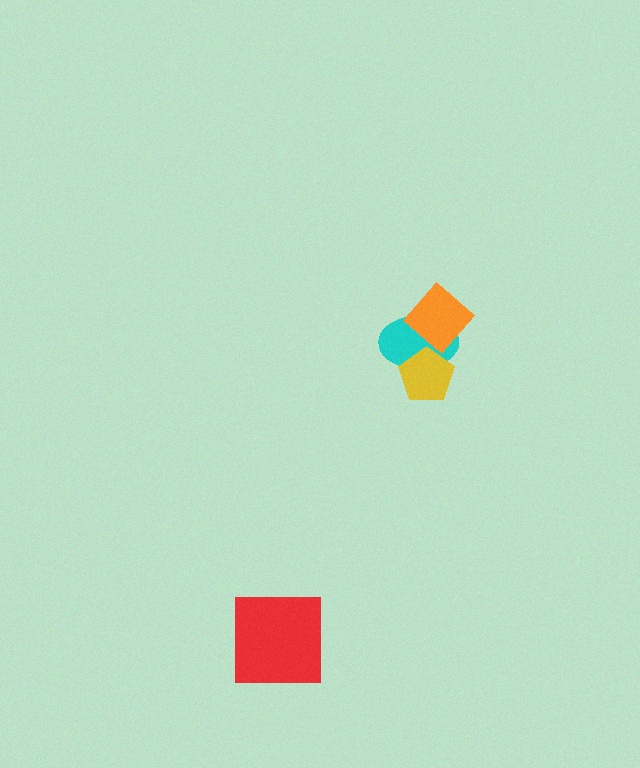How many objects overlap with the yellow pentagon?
1 object overlaps with the yellow pentagon.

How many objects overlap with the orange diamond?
1 object overlaps with the orange diamond.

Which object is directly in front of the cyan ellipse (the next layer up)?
The orange diamond is directly in front of the cyan ellipse.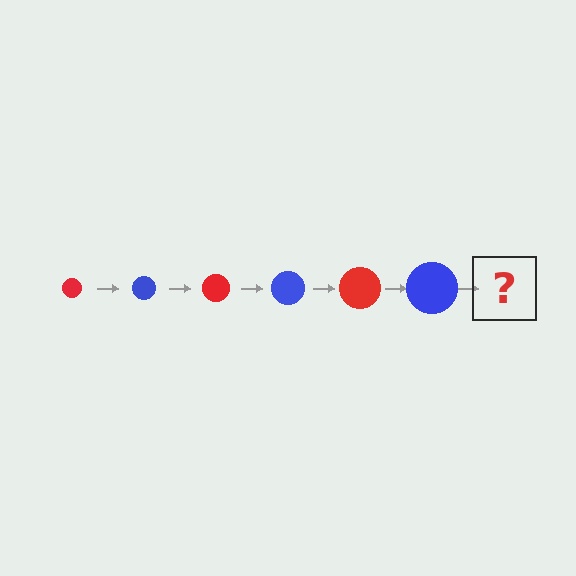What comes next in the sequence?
The next element should be a red circle, larger than the previous one.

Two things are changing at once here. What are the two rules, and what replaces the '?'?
The two rules are that the circle grows larger each step and the color cycles through red and blue. The '?' should be a red circle, larger than the previous one.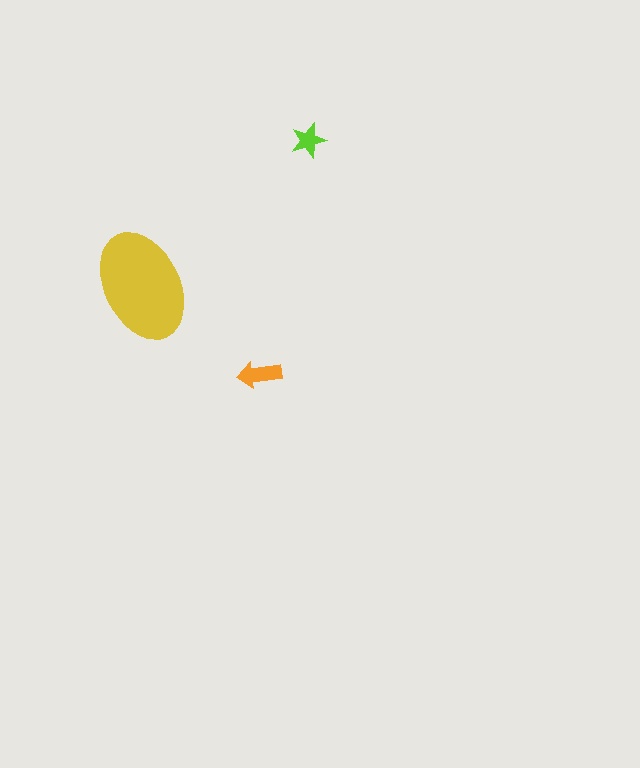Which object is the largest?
The yellow ellipse.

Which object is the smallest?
The lime star.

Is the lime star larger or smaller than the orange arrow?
Smaller.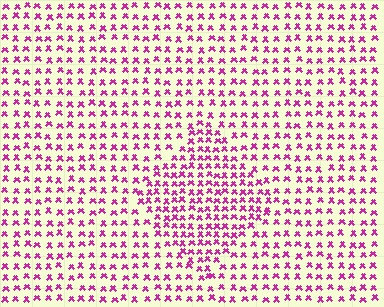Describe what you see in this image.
The image contains small magenta elements arranged at two different densities. A diamond-shaped region is visible where the elements are more densely packed than the surrounding area.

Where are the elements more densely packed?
The elements are more densely packed inside the diamond boundary.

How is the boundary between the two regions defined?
The boundary is defined by a change in element density (approximately 1.6x ratio). All elements are the same color, size, and shape.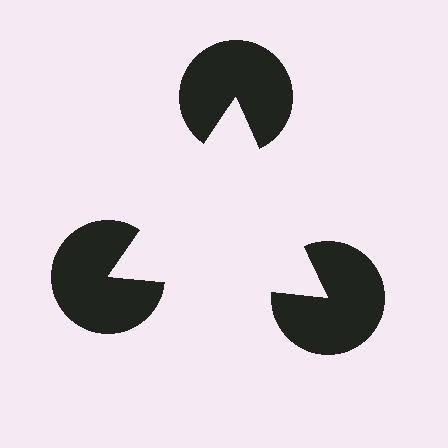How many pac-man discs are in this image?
There are 3 — one at each vertex of the illusory triangle.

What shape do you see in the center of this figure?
An illusory triangle — its edges are inferred from the aligned wedge cuts in the pac-man discs, not physically drawn.